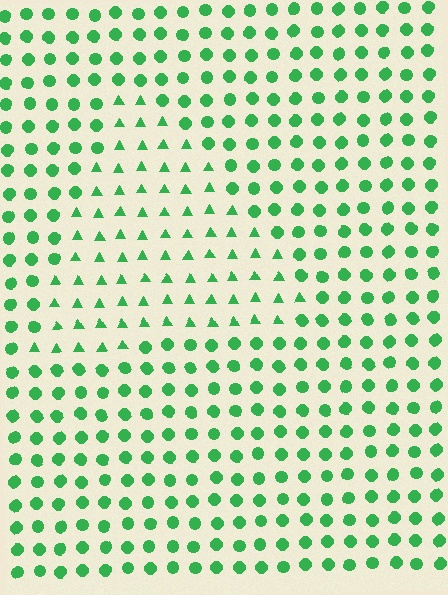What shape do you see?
I see a triangle.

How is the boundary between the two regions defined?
The boundary is defined by a change in element shape: triangles inside vs. circles outside. All elements share the same color and spacing.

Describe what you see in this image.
The image is filled with small green elements arranged in a uniform grid. A triangle-shaped region contains triangles, while the surrounding area contains circles. The boundary is defined purely by the change in element shape.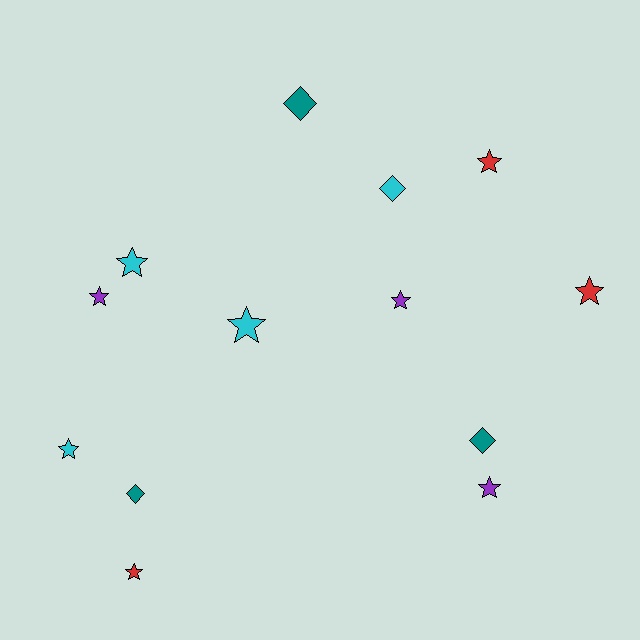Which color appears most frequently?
Cyan, with 4 objects.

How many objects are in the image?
There are 13 objects.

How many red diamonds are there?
There are no red diamonds.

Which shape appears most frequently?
Star, with 9 objects.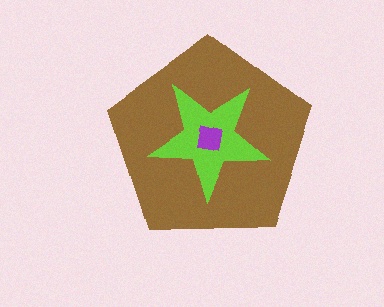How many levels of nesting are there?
3.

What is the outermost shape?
The brown pentagon.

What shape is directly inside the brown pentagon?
The lime star.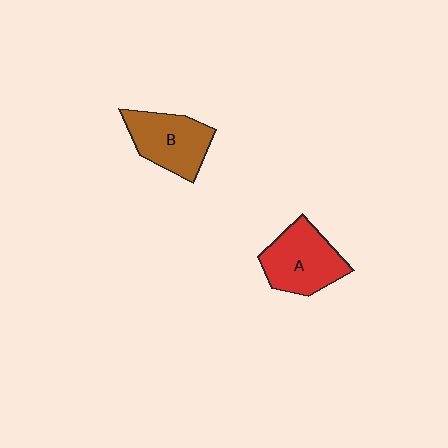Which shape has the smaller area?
Shape B (brown).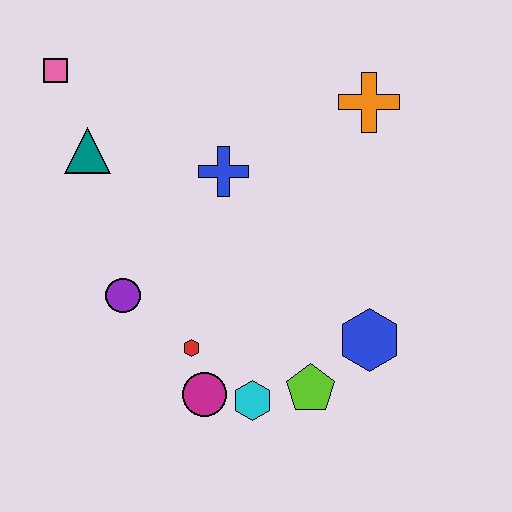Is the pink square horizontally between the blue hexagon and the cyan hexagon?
No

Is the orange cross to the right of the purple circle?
Yes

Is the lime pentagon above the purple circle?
No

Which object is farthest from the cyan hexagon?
The pink square is farthest from the cyan hexagon.